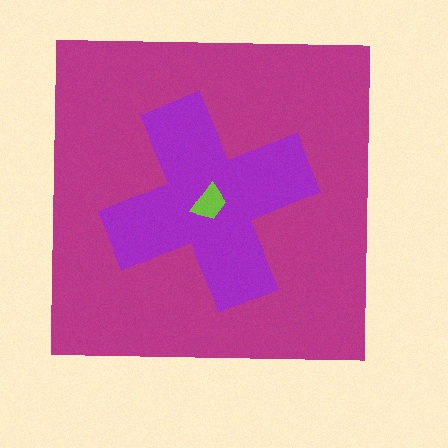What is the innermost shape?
The lime trapezoid.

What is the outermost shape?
The magenta square.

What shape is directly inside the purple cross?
The lime trapezoid.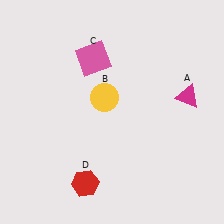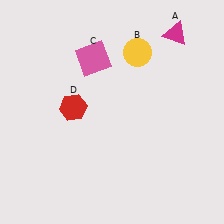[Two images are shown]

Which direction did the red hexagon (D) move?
The red hexagon (D) moved up.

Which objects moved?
The objects that moved are: the magenta triangle (A), the yellow circle (B), the red hexagon (D).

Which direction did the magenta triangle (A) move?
The magenta triangle (A) moved up.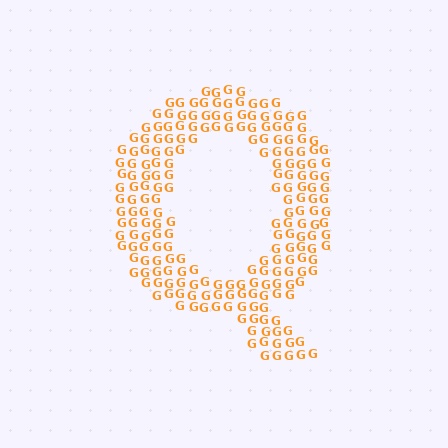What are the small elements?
The small elements are letter G's.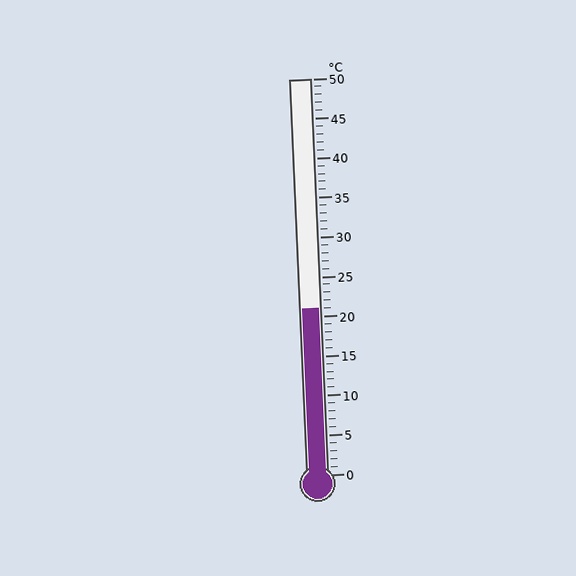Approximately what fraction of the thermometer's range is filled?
The thermometer is filled to approximately 40% of its range.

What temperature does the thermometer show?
The thermometer shows approximately 21°C.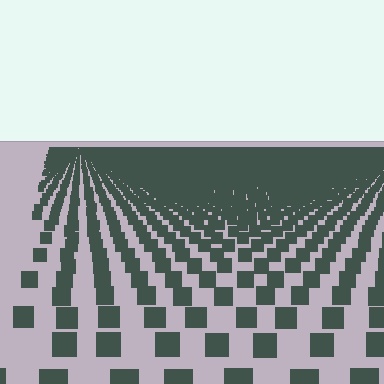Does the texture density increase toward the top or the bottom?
Density increases toward the top.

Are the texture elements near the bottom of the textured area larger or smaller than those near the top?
Larger. Near the bottom, elements are closer to the viewer and appear at a bigger on-screen size.